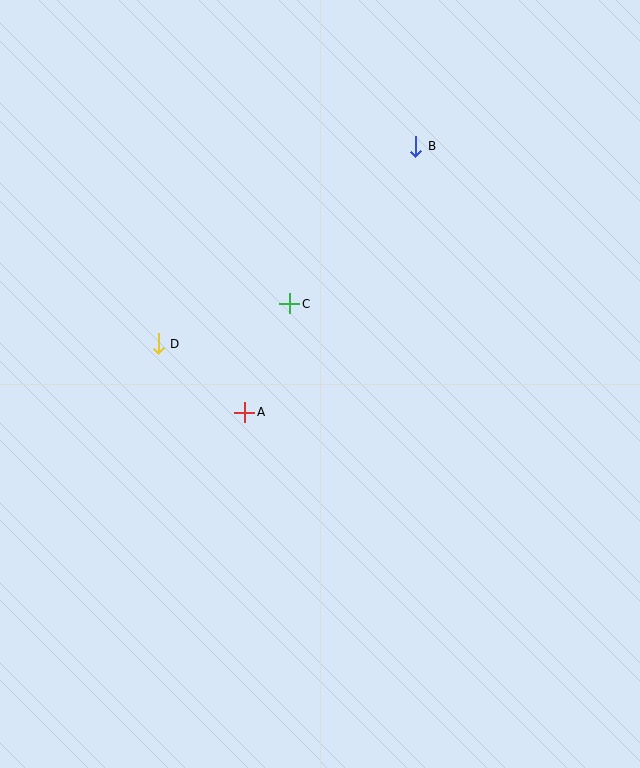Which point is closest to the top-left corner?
Point D is closest to the top-left corner.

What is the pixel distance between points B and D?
The distance between B and D is 324 pixels.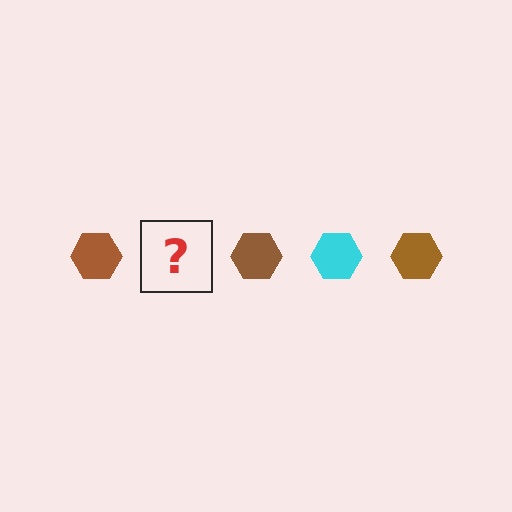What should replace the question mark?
The question mark should be replaced with a cyan hexagon.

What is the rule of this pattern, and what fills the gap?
The rule is that the pattern cycles through brown, cyan hexagons. The gap should be filled with a cyan hexagon.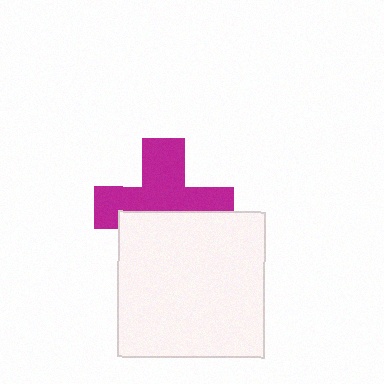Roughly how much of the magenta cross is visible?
About half of it is visible (roughly 59%).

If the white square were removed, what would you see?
You would see the complete magenta cross.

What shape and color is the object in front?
The object in front is a white square.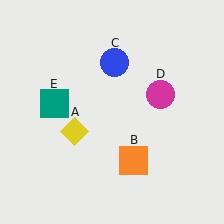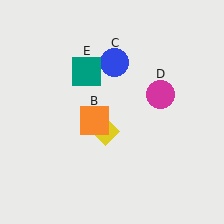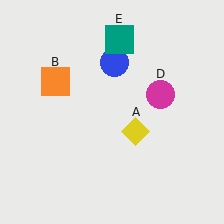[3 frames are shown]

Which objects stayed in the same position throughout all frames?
Blue circle (object C) and magenta circle (object D) remained stationary.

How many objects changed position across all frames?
3 objects changed position: yellow diamond (object A), orange square (object B), teal square (object E).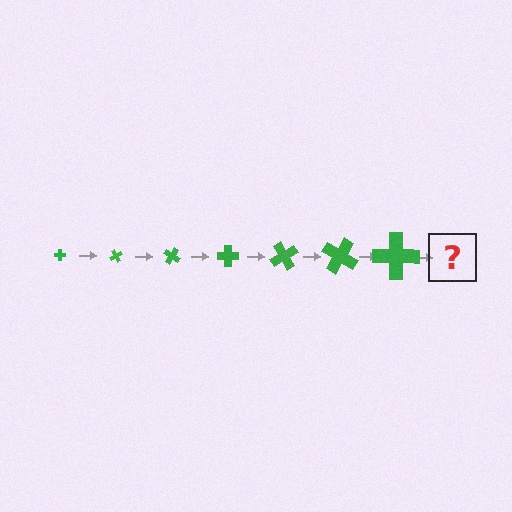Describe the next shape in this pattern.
It should be a cross, larger than the previous one and rotated 420 degrees from the start.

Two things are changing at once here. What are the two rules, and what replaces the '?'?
The two rules are that the cross grows larger each step and it rotates 60 degrees each step. The '?' should be a cross, larger than the previous one and rotated 420 degrees from the start.